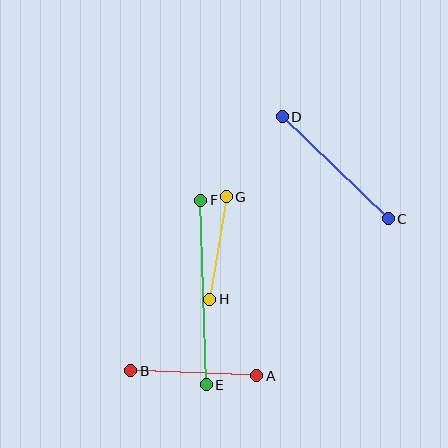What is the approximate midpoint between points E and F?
The midpoint is at approximately (204, 293) pixels.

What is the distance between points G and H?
The distance is approximately 104 pixels.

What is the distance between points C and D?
The distance is approximately 147 pixels.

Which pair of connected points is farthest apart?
Points E and F are farthest apart.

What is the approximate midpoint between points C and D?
The midpoint is at approximately (335, 168) pixels.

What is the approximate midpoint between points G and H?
The midpoint is at approximately (218, 248) pixels.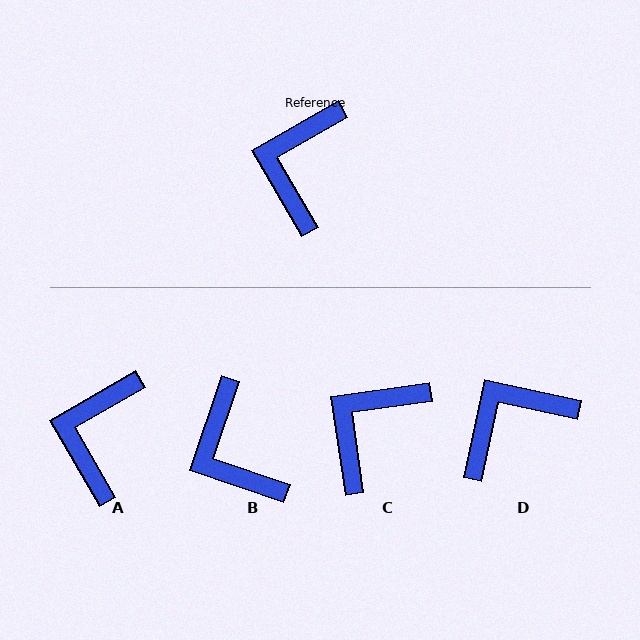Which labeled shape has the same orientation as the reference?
A.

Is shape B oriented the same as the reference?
No, it is off by about 42 degrees.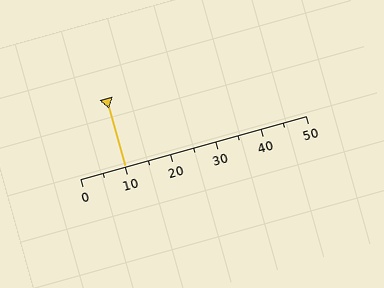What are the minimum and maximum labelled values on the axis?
The axis runs from 0 to 50.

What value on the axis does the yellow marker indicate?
The marker indicates approximately 10.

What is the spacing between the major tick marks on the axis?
The major ticks are spaced 10 apart.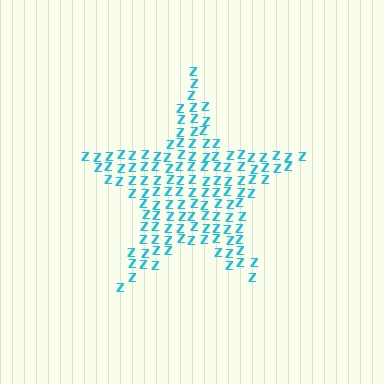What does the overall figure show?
The overall figure shows a star.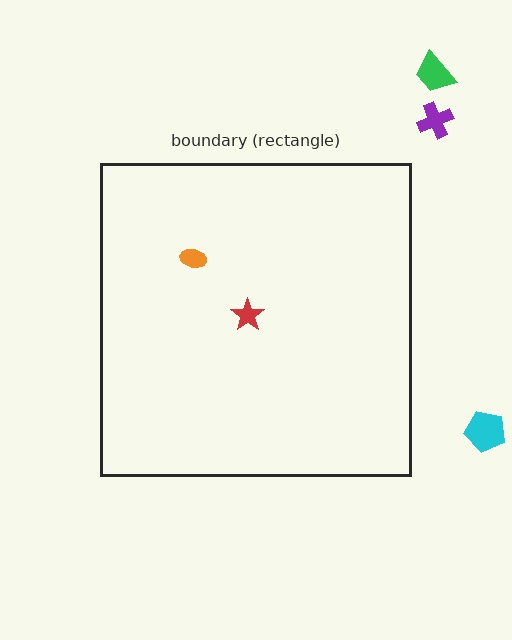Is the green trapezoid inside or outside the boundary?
Outside.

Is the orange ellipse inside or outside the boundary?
Inside.